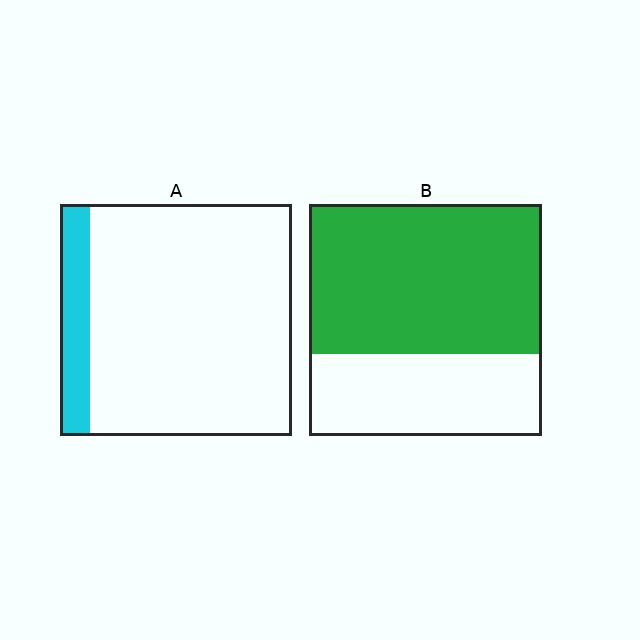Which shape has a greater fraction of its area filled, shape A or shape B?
Shape B.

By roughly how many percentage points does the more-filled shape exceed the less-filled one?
By roughly 50 percentage points (B over A).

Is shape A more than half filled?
No.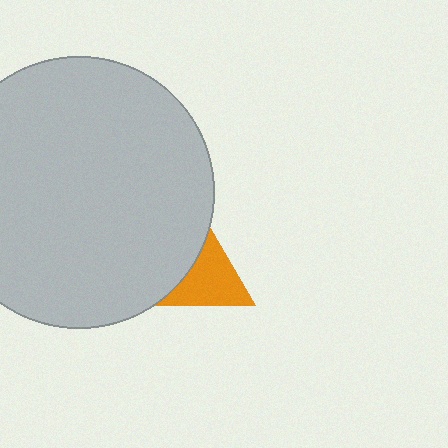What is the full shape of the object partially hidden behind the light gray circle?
The partially hidden object is an orange triangle.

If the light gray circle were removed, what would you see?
You would see the complete orange triangle.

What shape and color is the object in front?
The object in front is a light gray circle.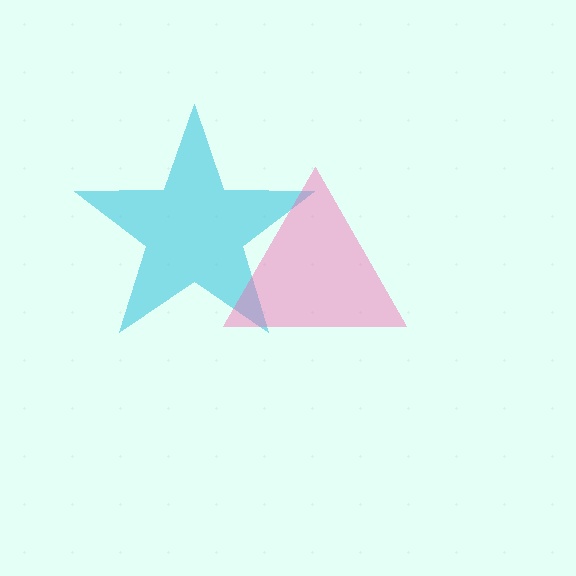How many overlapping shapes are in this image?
There are 2 overlapping shapes in the image.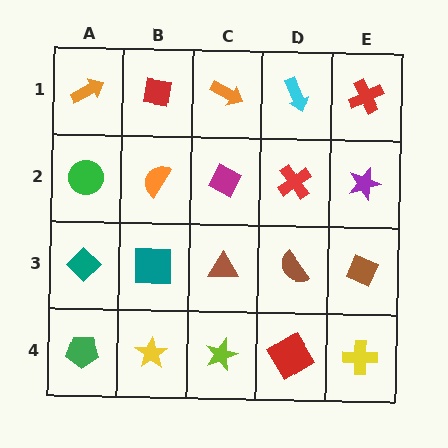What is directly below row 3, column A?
A green pentagon.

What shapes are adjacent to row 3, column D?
A red cross (row 2, column D), a red diamond (row 4, column D), a brown triangle (row 3, column C), a brown diamond (row 3, column E).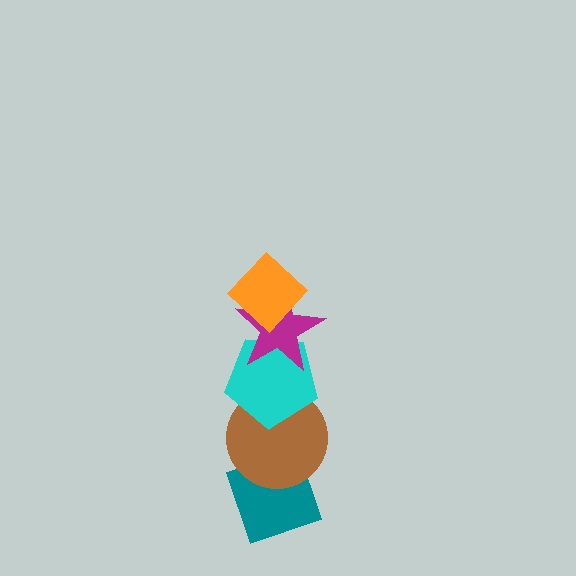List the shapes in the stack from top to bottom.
From top to bottom: the orange diamond, the magenta star, the cyan pentagon, the brown circle, the teal diamond.